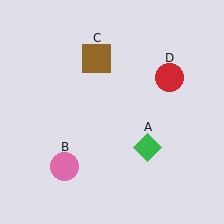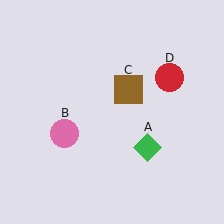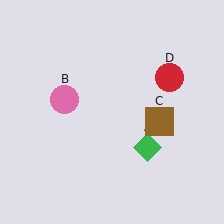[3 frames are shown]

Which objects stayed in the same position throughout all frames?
Green diamond (object A) and red circle (object D) remained stationary.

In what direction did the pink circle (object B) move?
The pink circle (object B) moved up.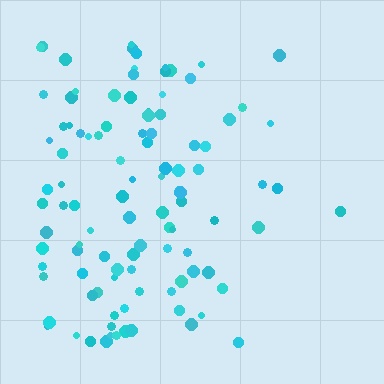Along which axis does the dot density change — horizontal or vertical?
Horizontal.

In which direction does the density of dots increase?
From right to left, with the left side densest.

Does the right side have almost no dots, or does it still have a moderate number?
Still a moderate number, just noticeably fewer than the left.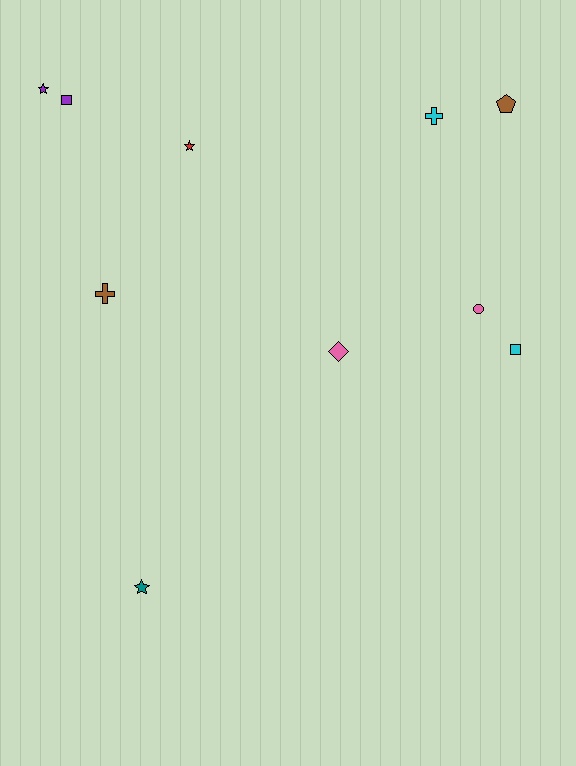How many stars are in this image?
There are 3 stars.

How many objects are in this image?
There are 10 objects.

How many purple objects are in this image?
There are 2 purple objects.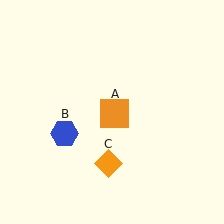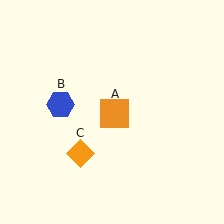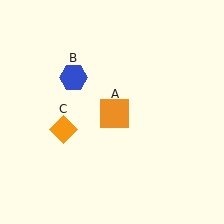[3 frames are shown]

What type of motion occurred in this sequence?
The blue hexagon (object B), orange diamond (object C) rotated clockwise around the center of the scene.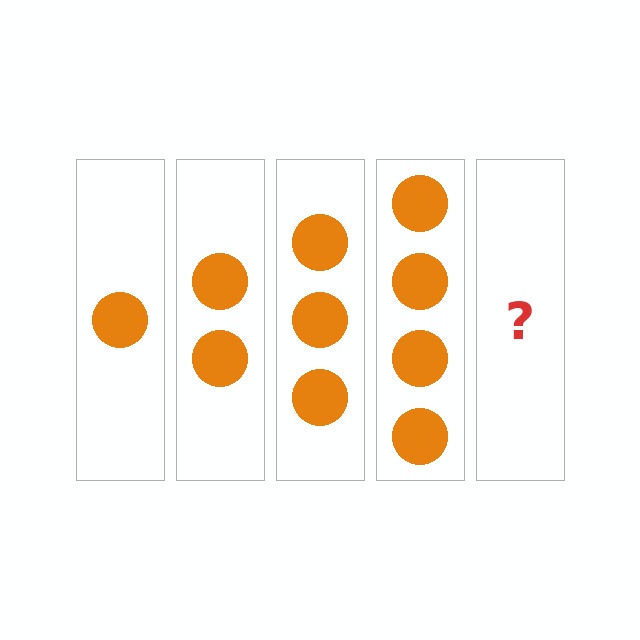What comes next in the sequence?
The next element should be 5 circles.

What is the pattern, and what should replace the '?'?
The pattern is that each step adds one more circle. The '?' should be 5 circles.